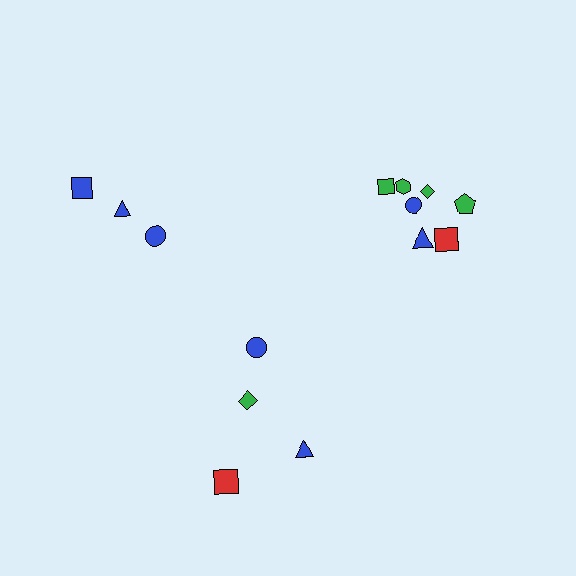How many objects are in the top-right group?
There are 7 objects.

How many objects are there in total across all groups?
There are 14 objects.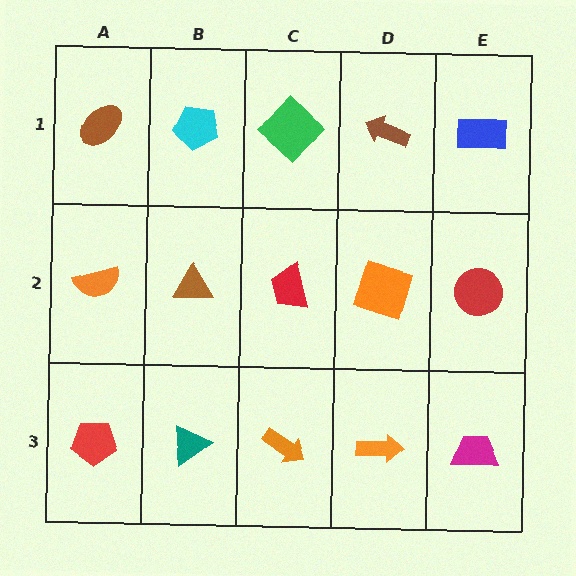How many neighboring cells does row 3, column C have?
3.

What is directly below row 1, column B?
A brown triangle.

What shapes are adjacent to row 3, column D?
An orange square (row 2, column D), an orange arrow (row 3, column C), a magenta trapezoid (row 3, column E).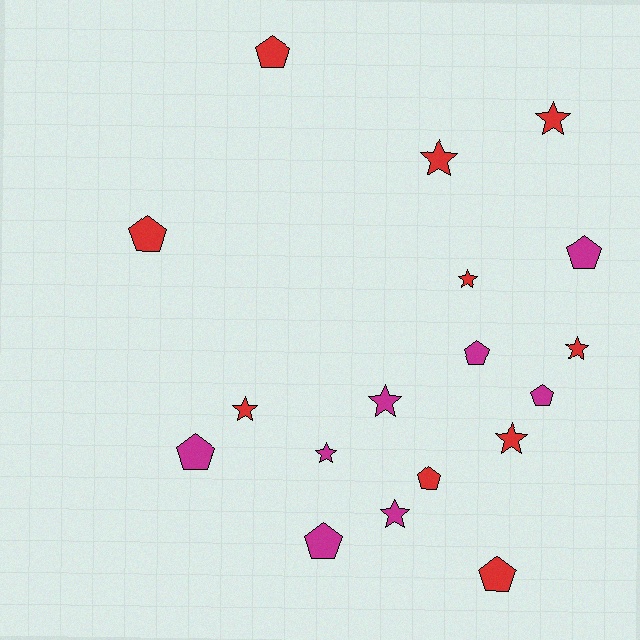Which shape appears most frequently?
Pentagon, with 9 objects.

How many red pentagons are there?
There are 4 red pentagons.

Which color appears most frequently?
Red, with 10 objects.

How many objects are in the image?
There are 18 objects.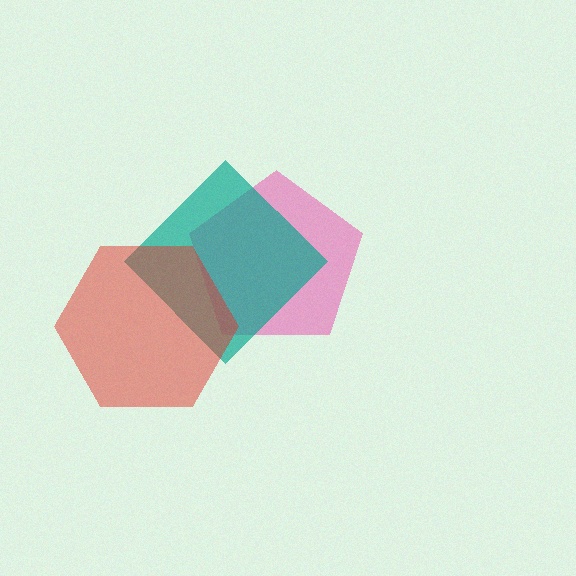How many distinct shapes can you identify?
There are 3 distinct shapes: a pink pentagon, a teal diamond, a red hexagon.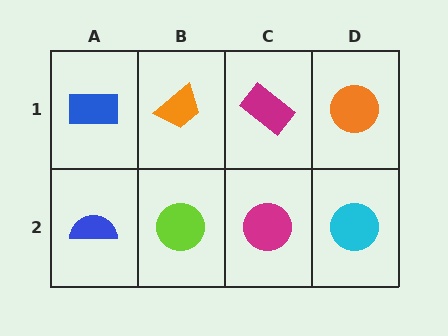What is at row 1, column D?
An orange circle.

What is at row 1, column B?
An orange trapezoid.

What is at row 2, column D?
A cyan circle.